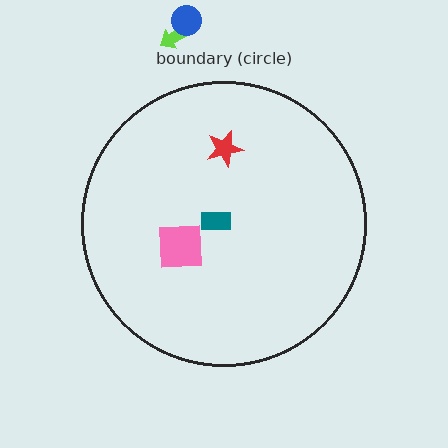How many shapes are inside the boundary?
3 inside, 2 outside.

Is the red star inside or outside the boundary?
Inside.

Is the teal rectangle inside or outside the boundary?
Inside.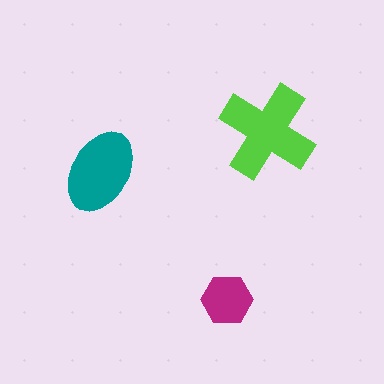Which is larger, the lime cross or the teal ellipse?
The lime cross.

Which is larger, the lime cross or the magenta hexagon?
The lime cross.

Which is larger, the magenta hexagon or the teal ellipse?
The teal ellipse.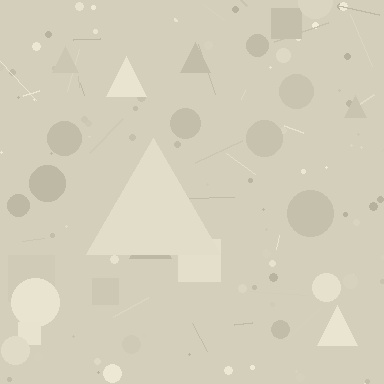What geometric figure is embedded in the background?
A triangle is embedded in the background.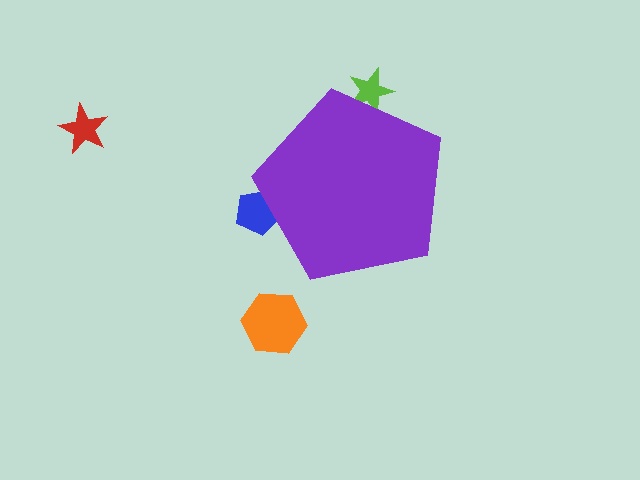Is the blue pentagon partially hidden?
Yes, the blue pentagon is partially hidden behind the purple pentagon.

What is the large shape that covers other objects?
A purple pentagon.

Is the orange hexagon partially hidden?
No, the orange hexagon is fully visible.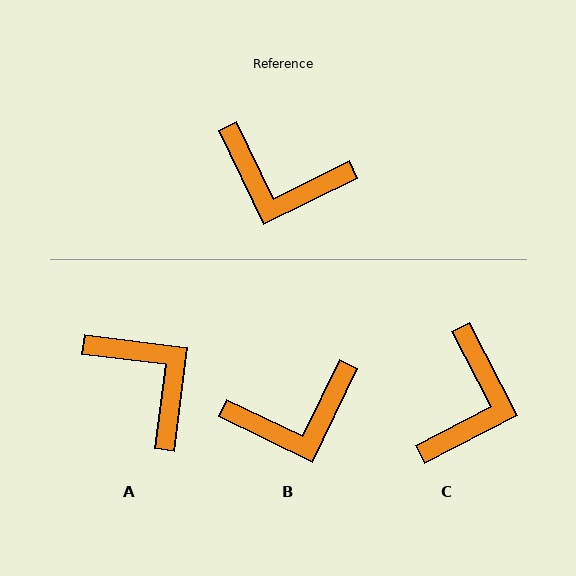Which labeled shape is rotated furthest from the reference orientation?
A, about 147 degrees away.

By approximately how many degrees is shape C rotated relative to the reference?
Approximately 91 degrees counter-clockwise.